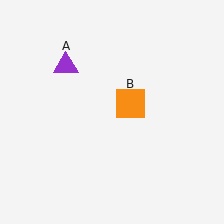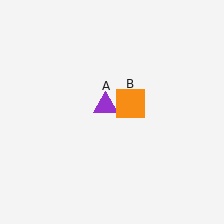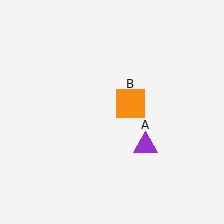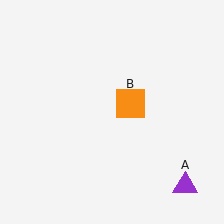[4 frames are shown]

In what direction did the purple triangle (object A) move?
The purple triangle (object A) moved down and to the right.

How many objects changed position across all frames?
1 object changed position: purple triangle (object A).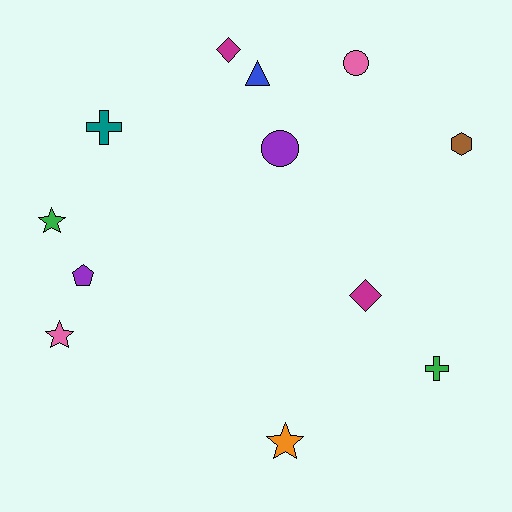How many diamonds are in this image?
There are 2 diamonds.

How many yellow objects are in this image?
There are no yellow objects.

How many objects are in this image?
There are 12 objects.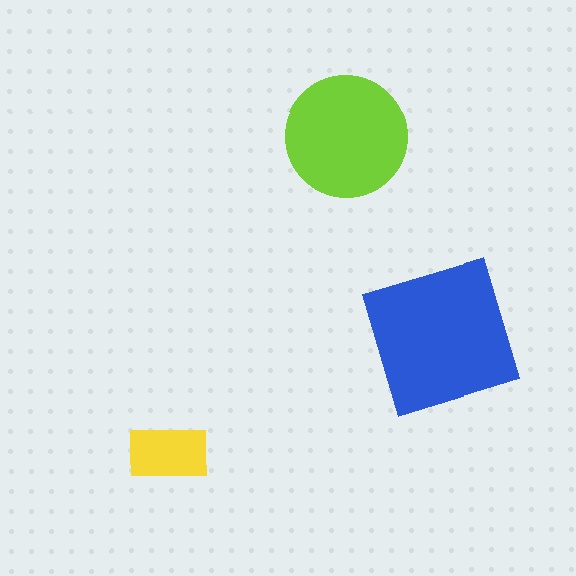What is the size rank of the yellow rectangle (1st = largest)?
3rd.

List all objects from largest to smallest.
The blue square, the lime circle, the yellow rectangle.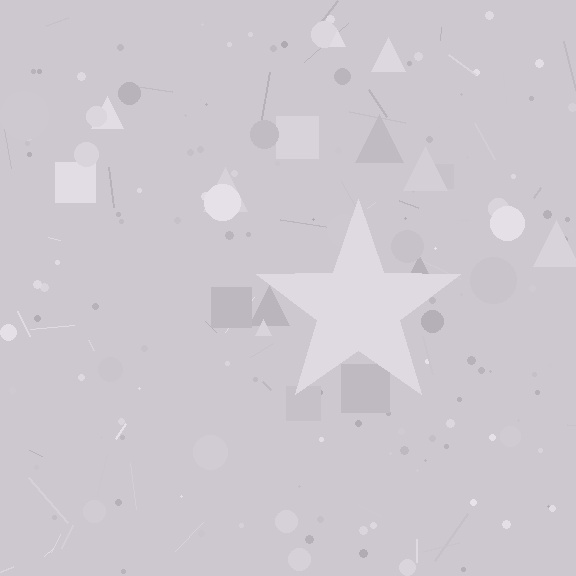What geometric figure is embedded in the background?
A star is embedded in the background.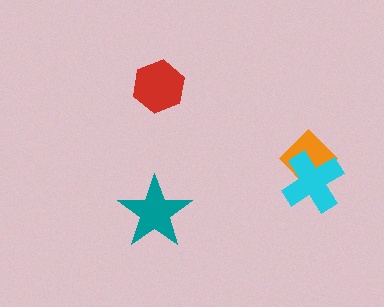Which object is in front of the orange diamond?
The cyan cross is in front of the orange diamond.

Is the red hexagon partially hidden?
No, no other shape covers it.